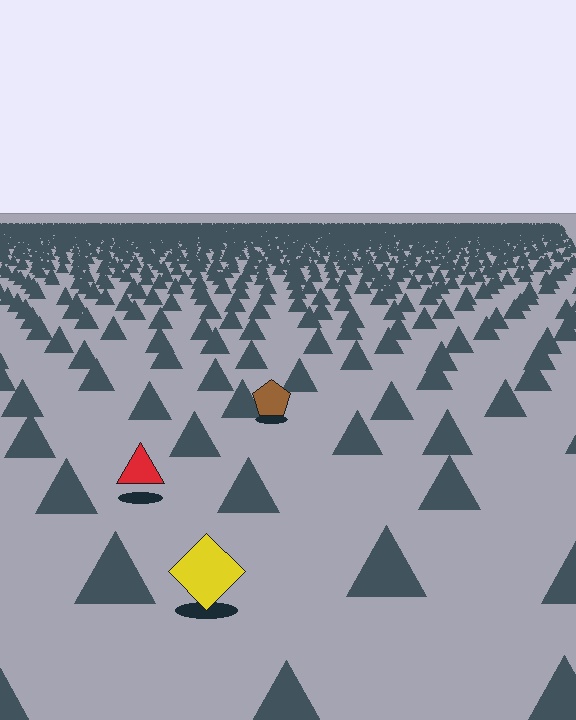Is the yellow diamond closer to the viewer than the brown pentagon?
Yes. The yellow diamond is closer — you can tell from the texture gradient: the ground texture is coarser near it.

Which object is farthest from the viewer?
The brown pentagon is farthest from the viewer. It appears smaller and the ground texture around it is denser.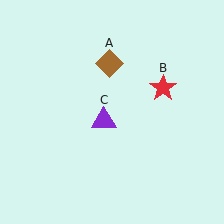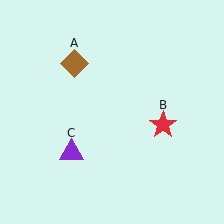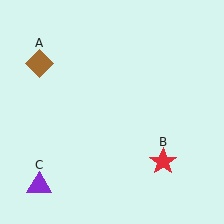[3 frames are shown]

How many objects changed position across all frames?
3 objects changed position: brown diamond (object A), red star (object B), purple triangle (object C).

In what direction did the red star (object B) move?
The red star (object B) moved down.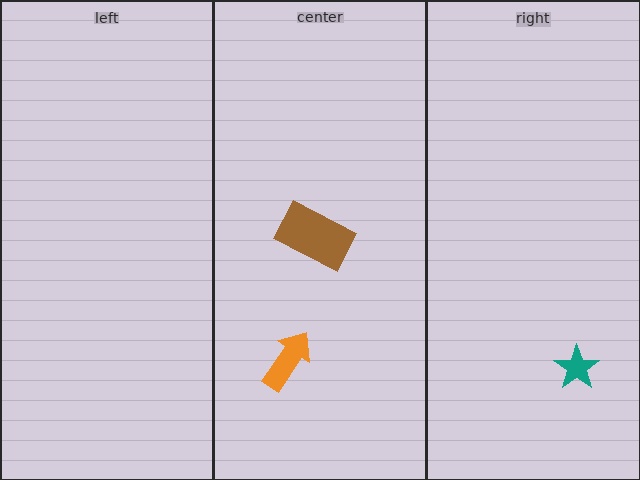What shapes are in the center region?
The brown rectangle, the orange arrow.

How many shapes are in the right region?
1.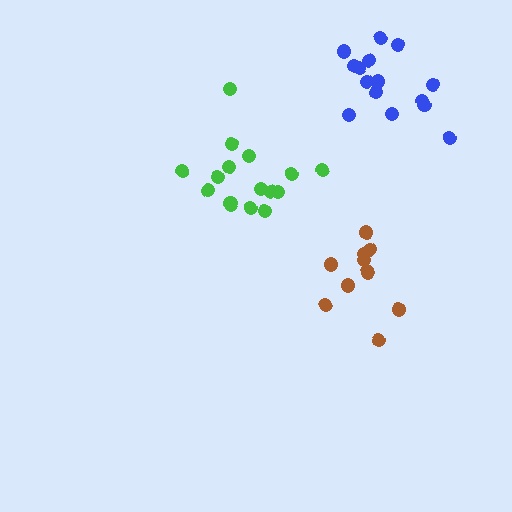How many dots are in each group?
Group 1: 15 dots, Group 2: 11 dots, Group 3: 16 dots (42 total).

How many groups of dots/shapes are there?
There are 3 groups.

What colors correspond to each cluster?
The clusters are colored: blue, brown, green.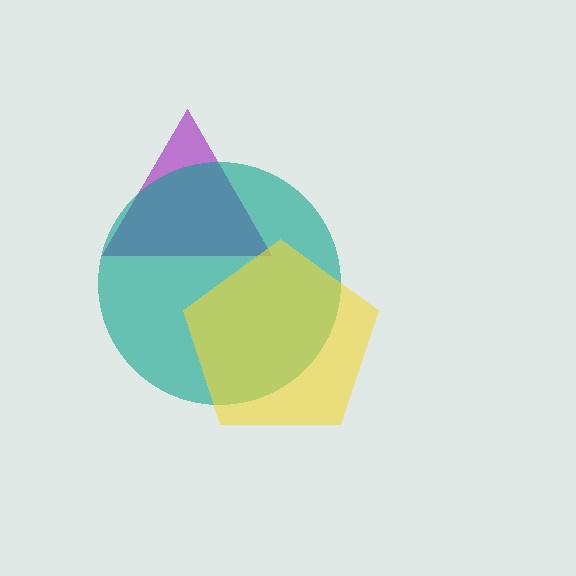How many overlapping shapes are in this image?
There are 3 overlapping shapes in the image.